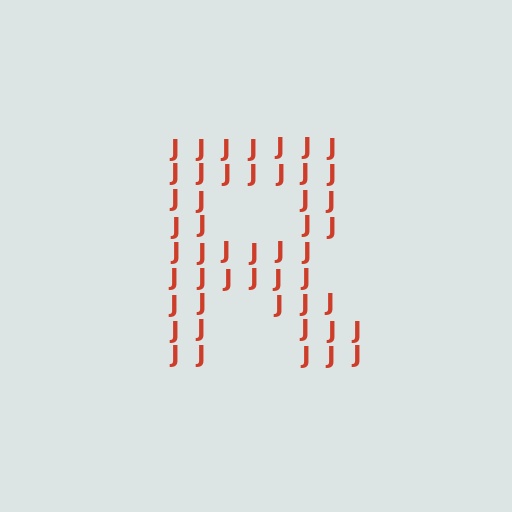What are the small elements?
The small elements are letter J's.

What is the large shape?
The large shape is the letter R.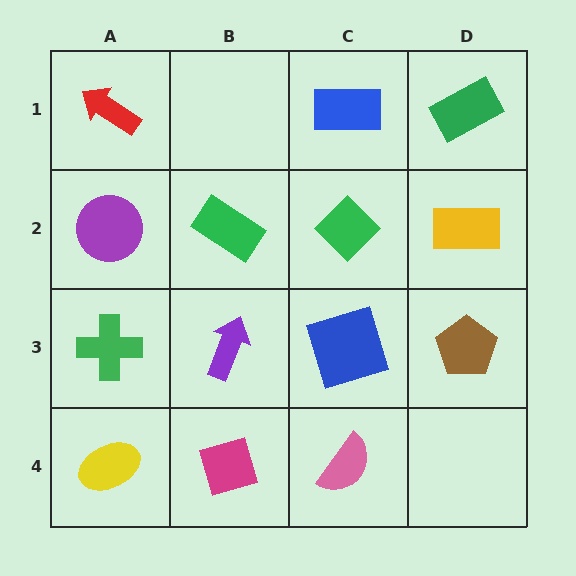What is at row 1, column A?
A red arrow.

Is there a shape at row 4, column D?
No, that cell is empty.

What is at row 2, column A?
A purple circle.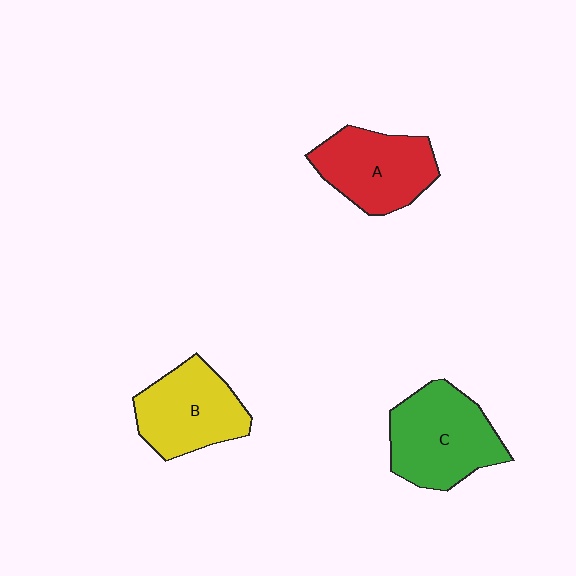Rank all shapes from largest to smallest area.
From largest to smallest: C (green), A (red), B (yellow).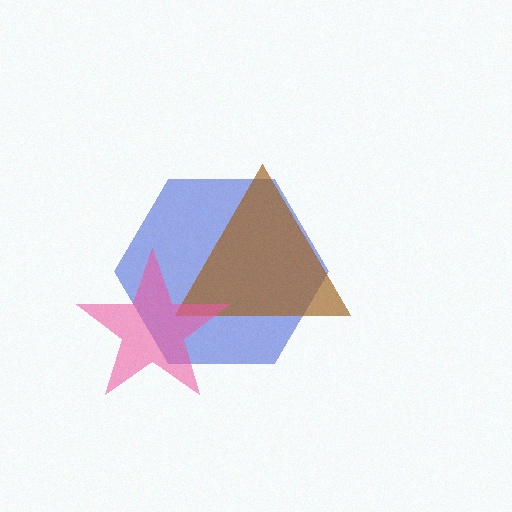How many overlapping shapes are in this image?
There are 3 overlapping shapes in the image.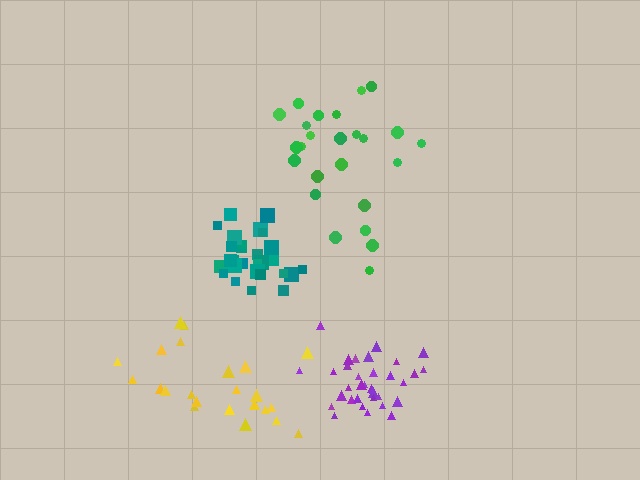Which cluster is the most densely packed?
Teal.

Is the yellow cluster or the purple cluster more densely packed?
Purple.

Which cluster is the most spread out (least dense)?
Yellow.